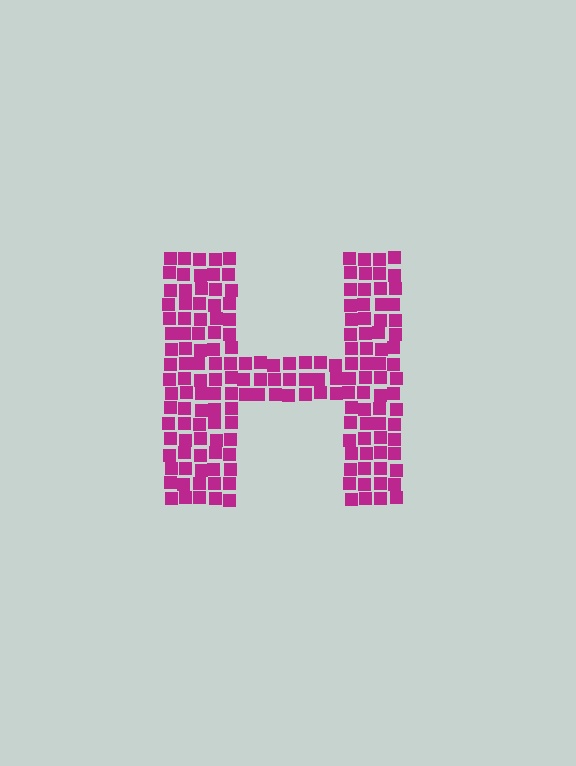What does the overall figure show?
The overall figure shows the letter H.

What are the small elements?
The small elements are squares.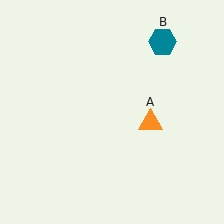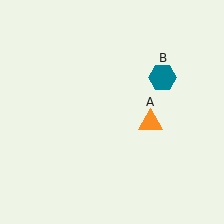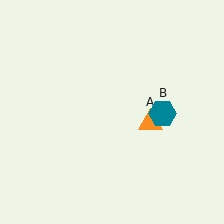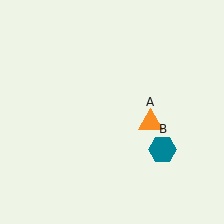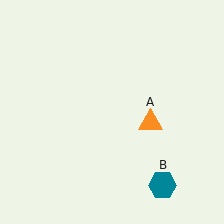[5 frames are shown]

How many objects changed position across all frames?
1 object changed position: teal hexagon (object B).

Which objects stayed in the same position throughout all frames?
Orange triangle (object A) remained stationary.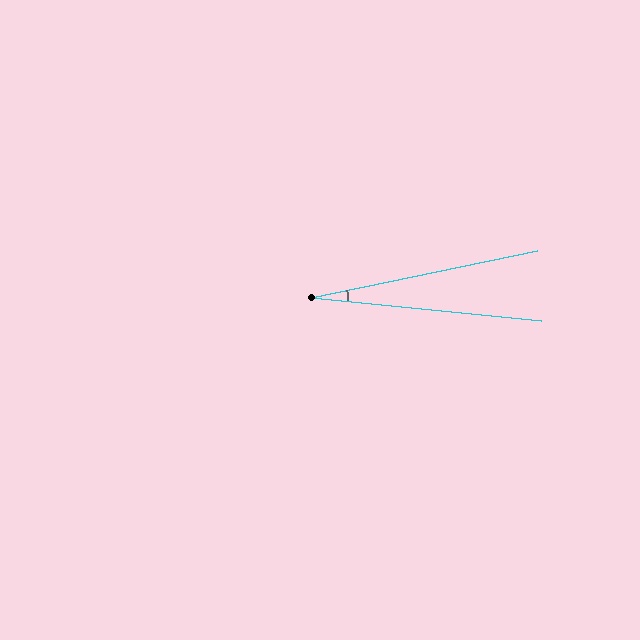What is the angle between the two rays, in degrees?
Approximately 18 degrees.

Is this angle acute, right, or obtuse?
It is acute.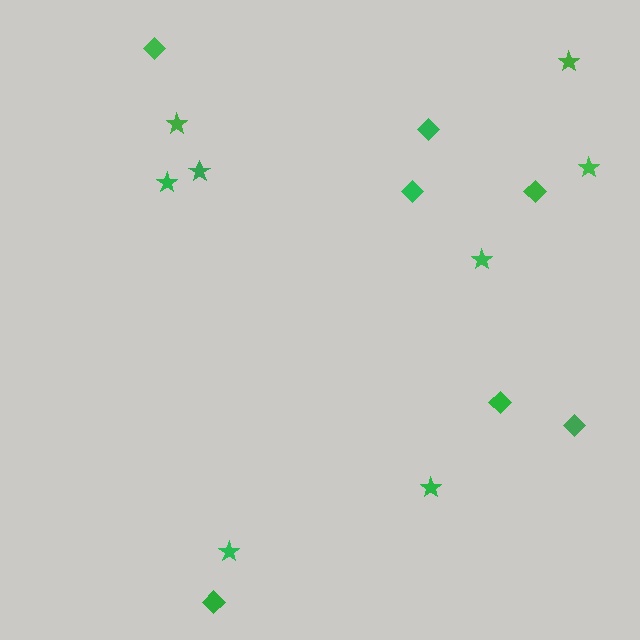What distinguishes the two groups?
There are 2 groups: one group of stars (8) and one group of diamonds (7).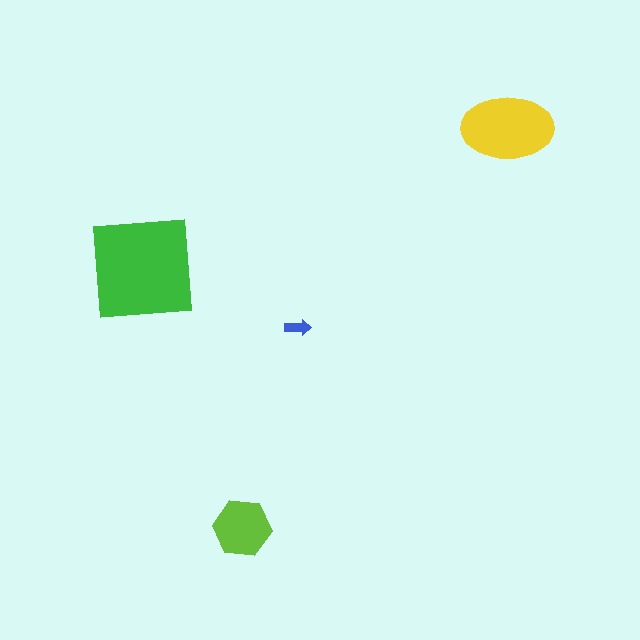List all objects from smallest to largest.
The blue arrow, the lime hexagon, the yellow ellipse, the green square.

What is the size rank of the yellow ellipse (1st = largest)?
2nd.